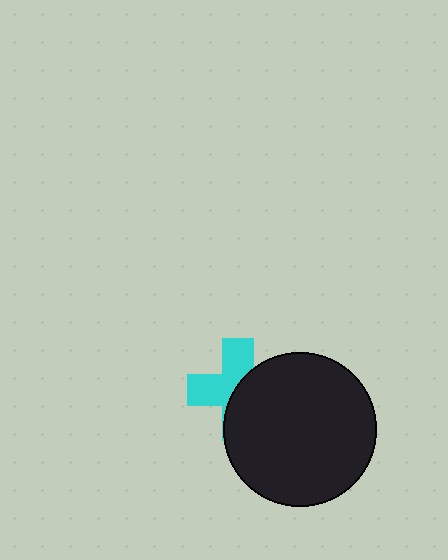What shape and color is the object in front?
The object in front is a black circle.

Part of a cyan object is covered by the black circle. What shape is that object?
It is a cross.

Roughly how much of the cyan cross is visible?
About half of it is visible (roughly 49%).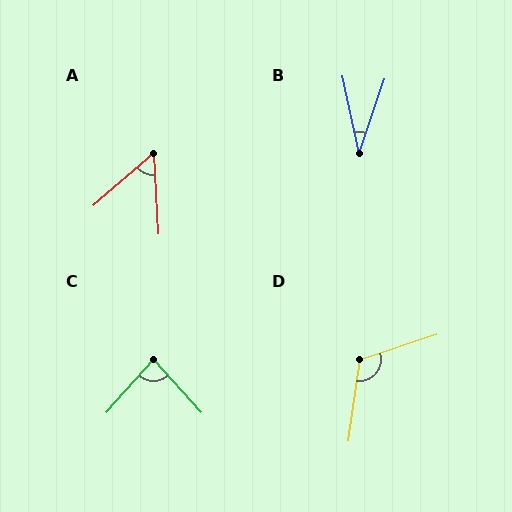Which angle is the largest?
D, at approximately 116 degrees.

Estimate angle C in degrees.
Approximately 83 degrees.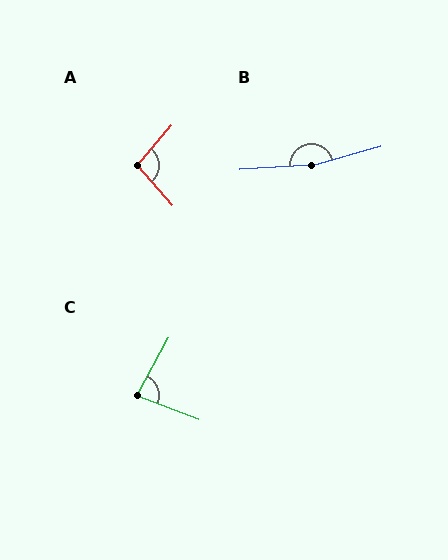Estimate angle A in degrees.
Approximately 99 degrees.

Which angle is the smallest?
C, at approximately 82 degrees.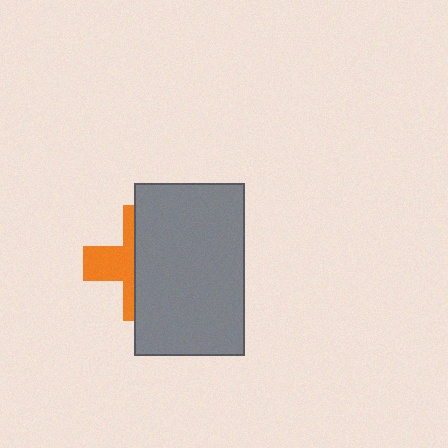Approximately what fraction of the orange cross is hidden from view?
Roughly 63% of the orange cross is hidden behind the gray rectangle.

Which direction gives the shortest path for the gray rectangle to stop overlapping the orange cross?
Moving right gives the shortest separation.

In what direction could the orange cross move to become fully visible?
The orange cross could move left. That would shift it out from behind the gray rectangle entirely.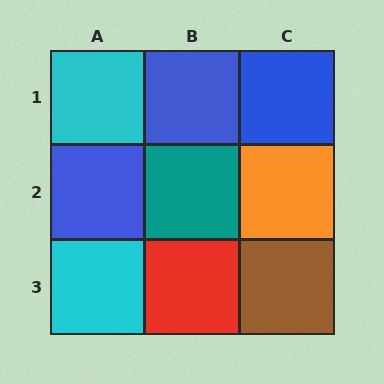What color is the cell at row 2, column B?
Teal.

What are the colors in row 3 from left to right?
Cyan, red, brown.